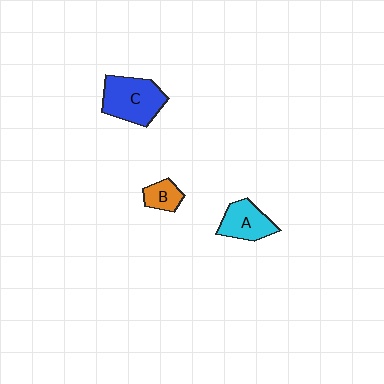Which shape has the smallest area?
Shape B (orange).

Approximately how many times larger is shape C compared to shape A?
Approximately 1.4 times.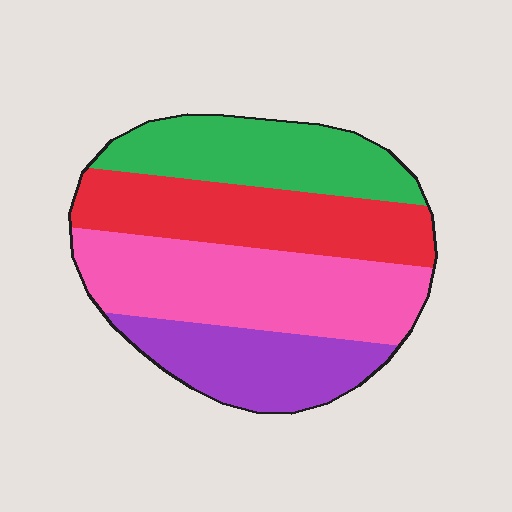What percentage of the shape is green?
Green covers 22% of the shape.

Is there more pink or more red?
Pink.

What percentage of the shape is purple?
Purple takes up about one fifth (1/5) of the shape.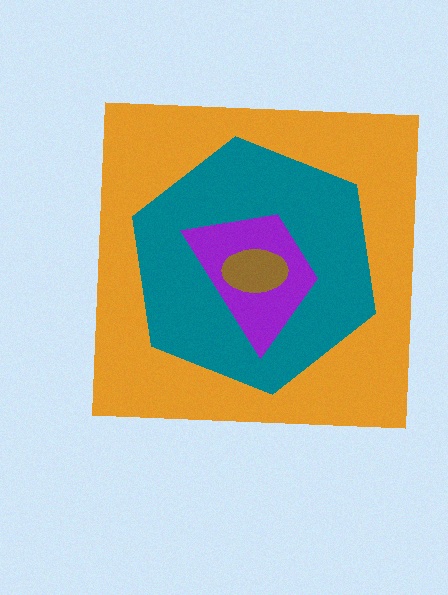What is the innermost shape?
The brown ellipse.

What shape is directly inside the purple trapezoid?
The brown ellipse.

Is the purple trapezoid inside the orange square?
Yes.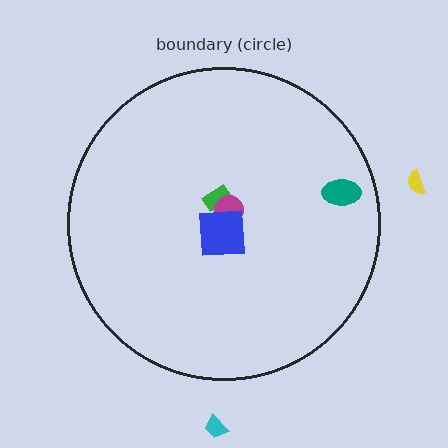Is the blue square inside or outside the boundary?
Inside.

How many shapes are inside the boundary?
4 inside, 2 outside.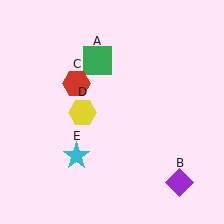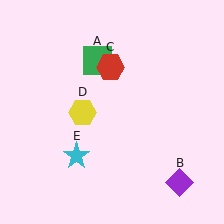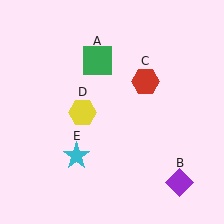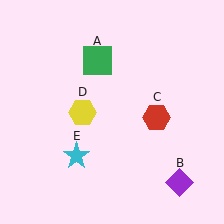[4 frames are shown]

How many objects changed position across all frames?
1 object changed position: red hexagon (object C).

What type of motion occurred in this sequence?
The red hexagon (object C) rotated clockwise around the center of the scene.